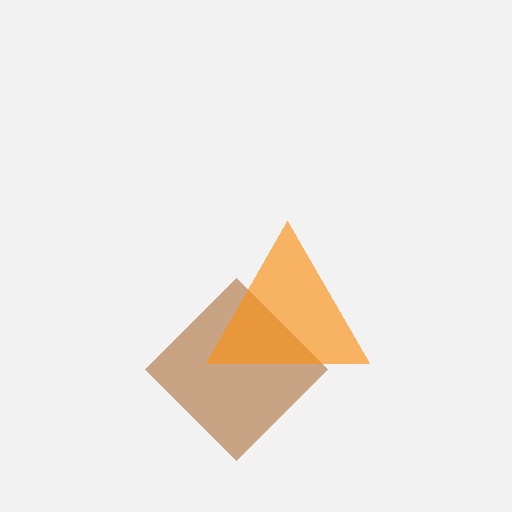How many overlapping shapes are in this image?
There are 2 overlapping shapes in the image.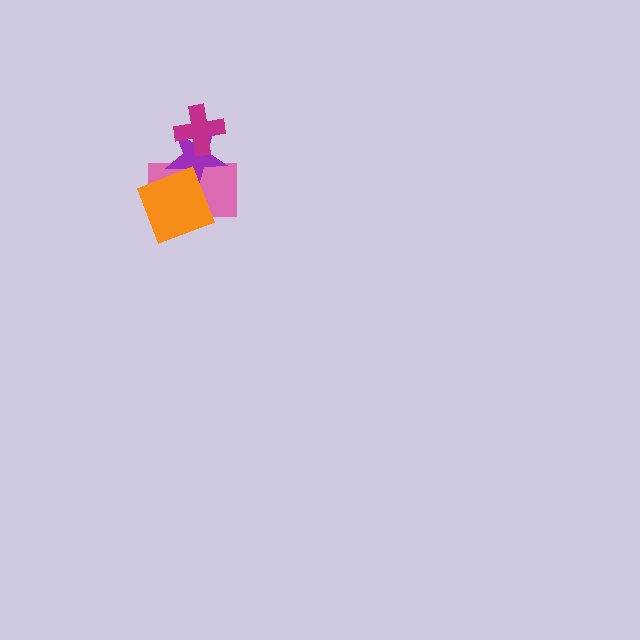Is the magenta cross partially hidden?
No, no other shape covers it.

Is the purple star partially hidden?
Yes, it is partially covered by another shape.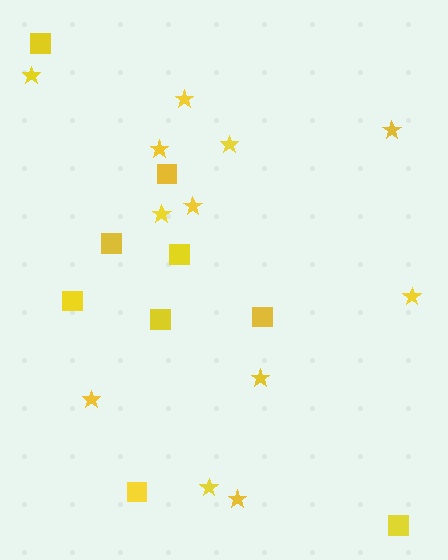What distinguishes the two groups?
There are 2 groups: one group of stars (12) and one group of squares (9).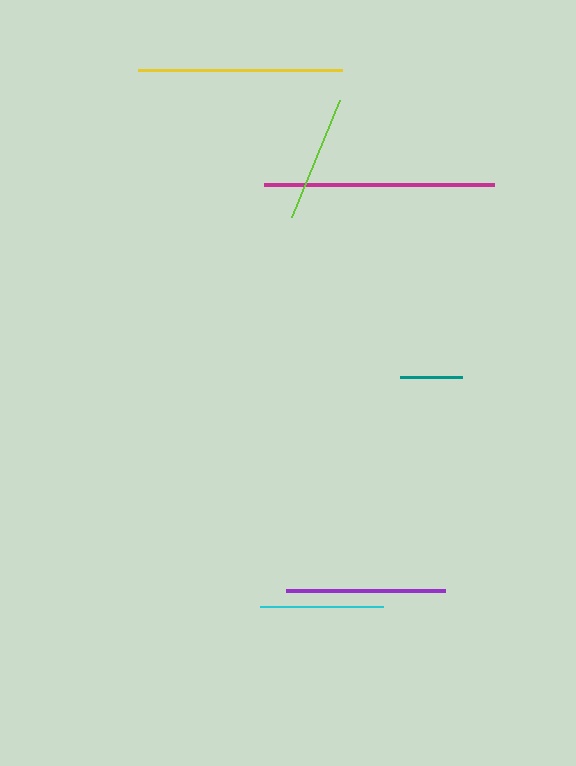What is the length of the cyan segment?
The cyan segment is approximately 123 pixels long.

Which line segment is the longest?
The magenta line is the longest at approximately 230 pixels.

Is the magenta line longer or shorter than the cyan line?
The magenta line is longer than the cyan line.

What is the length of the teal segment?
The teal segment is approximately 61 pixels long.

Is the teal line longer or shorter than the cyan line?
The cyan line is longer than the teal line.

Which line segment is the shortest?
The teal line is the shortest at approximately 61 pixels.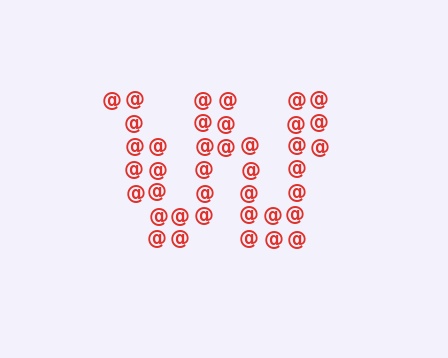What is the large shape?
The large shape is the letter W.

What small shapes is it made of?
It is made of small at signs.